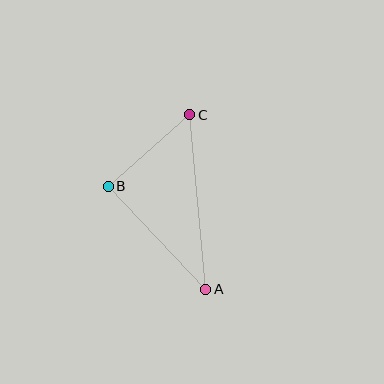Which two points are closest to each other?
Points B and C are closest to each other.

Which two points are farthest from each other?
Points A and C are farthest from each other.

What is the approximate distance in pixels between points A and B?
The distance between A and B is approximately 142 pixels.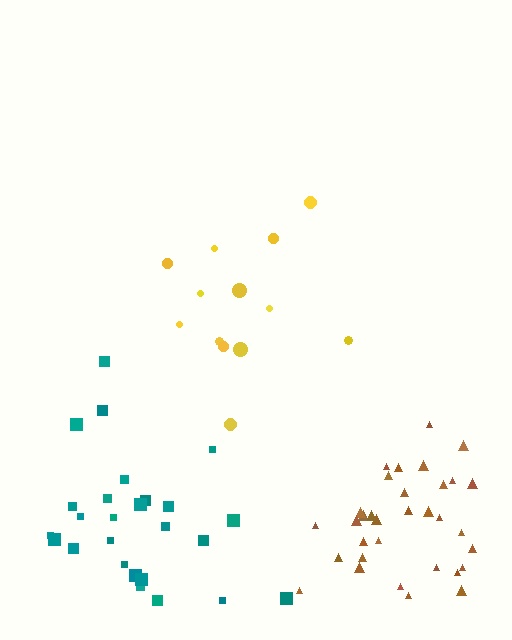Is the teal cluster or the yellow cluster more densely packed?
Yellow.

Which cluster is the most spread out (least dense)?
Teal.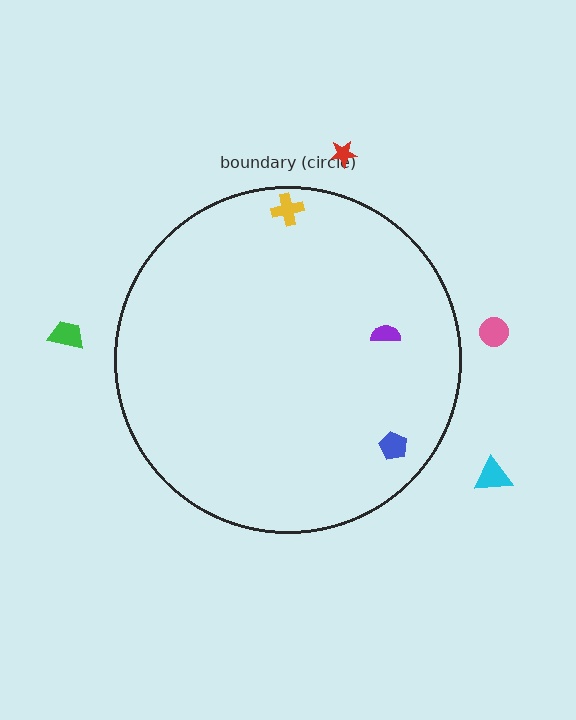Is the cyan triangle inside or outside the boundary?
Outside.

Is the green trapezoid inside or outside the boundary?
Outside.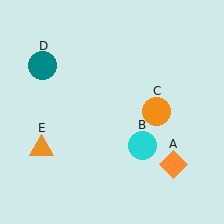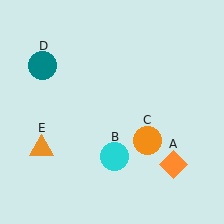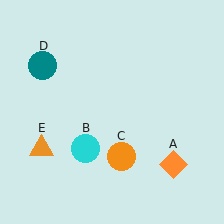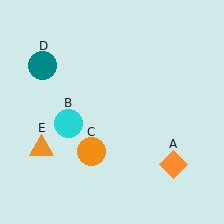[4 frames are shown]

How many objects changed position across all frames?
2 objects changed position: cyan circle (object B), orange circle (object C).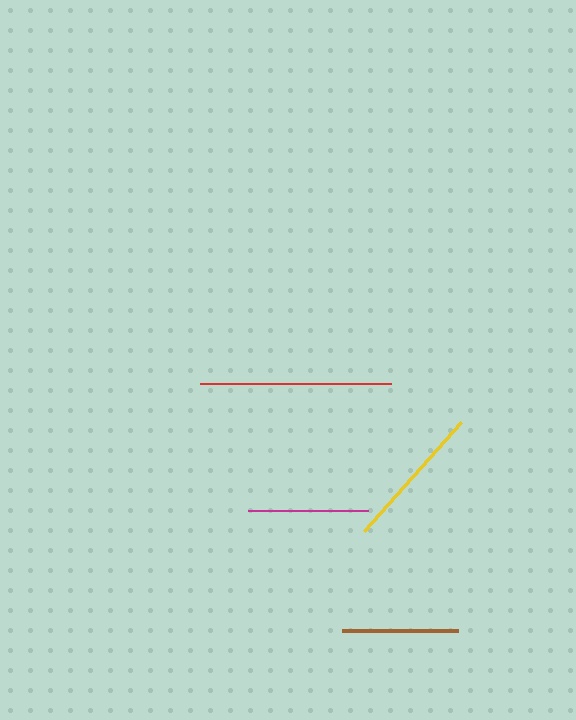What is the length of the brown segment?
The brown segment is approximately 116 pixels long.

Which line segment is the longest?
The red line is the longest at approximately 191 pixels.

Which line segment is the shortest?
The brown line is the shortest at approximately 116 pixels.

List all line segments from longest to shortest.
From longest to shortest: red, yellow, magenta, brown.